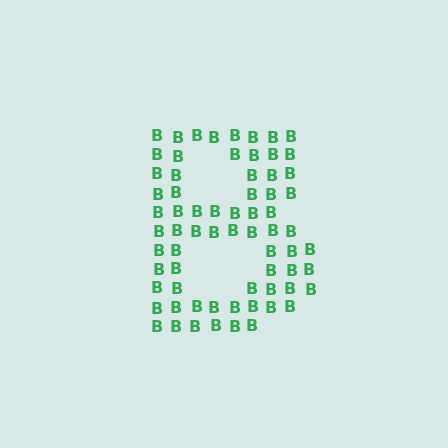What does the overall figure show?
The overall figure shows the letter B.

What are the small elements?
The small elements are letter B's.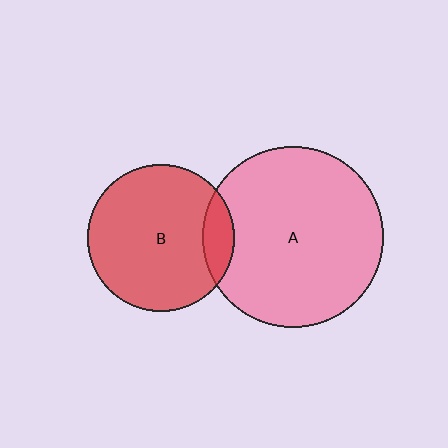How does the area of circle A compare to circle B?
Approximately 1.5 times.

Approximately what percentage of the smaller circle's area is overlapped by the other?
Approximately 10%.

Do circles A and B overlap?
Yes.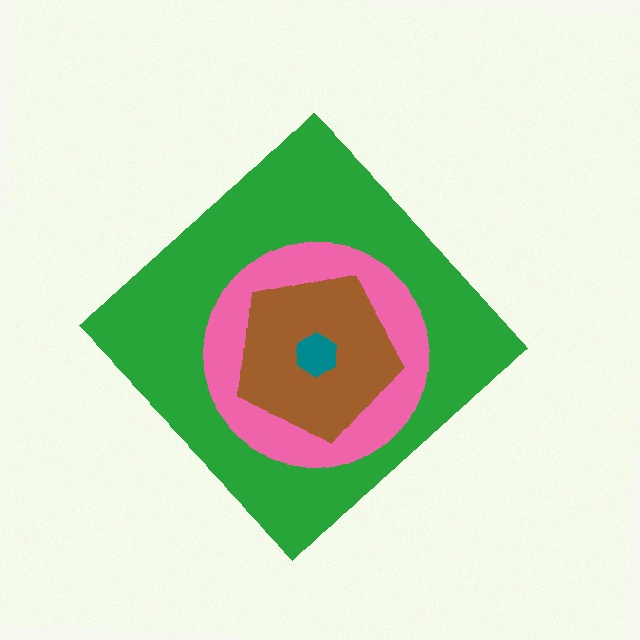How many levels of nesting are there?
4.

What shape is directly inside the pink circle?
The brown pentagon.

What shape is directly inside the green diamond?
The pink circle.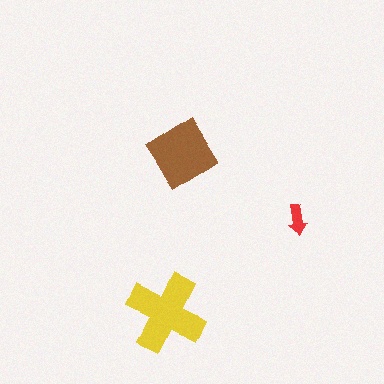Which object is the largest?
The yellow cross.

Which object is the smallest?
The red arrow.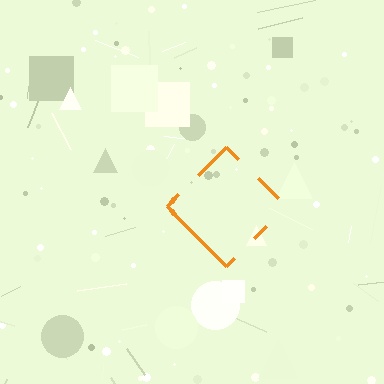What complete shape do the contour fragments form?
The contour fragments form a diamond.